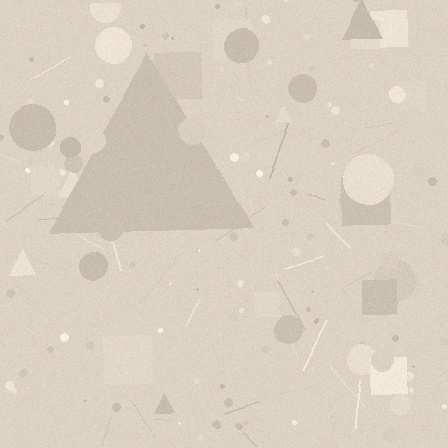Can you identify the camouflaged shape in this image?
The camouflaged shape is a triangle.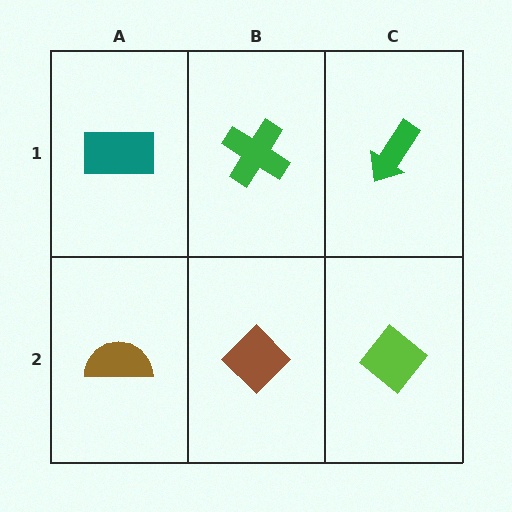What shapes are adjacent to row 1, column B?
A brown diamond (row 2, column B), a teal rectangle (row 1, column A), a green arrow (row 1, column C).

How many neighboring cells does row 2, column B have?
3.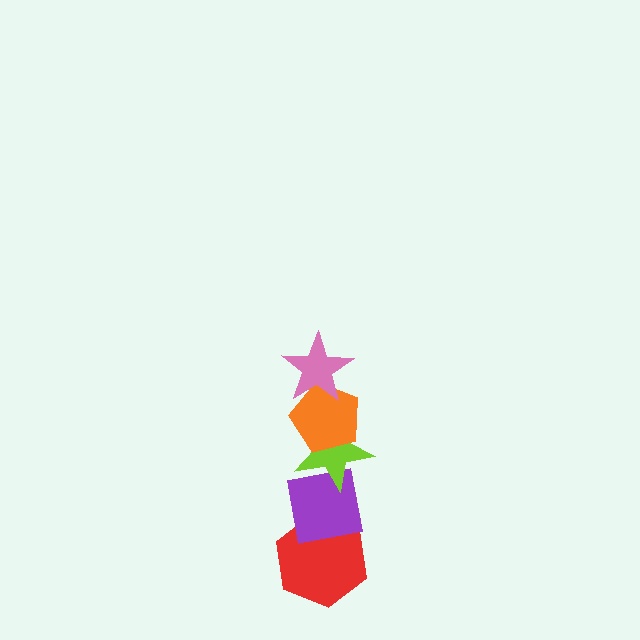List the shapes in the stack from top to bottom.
From top to bottom: the pink star, the orange pentagon, the lime star, the purple square, the red hexagon.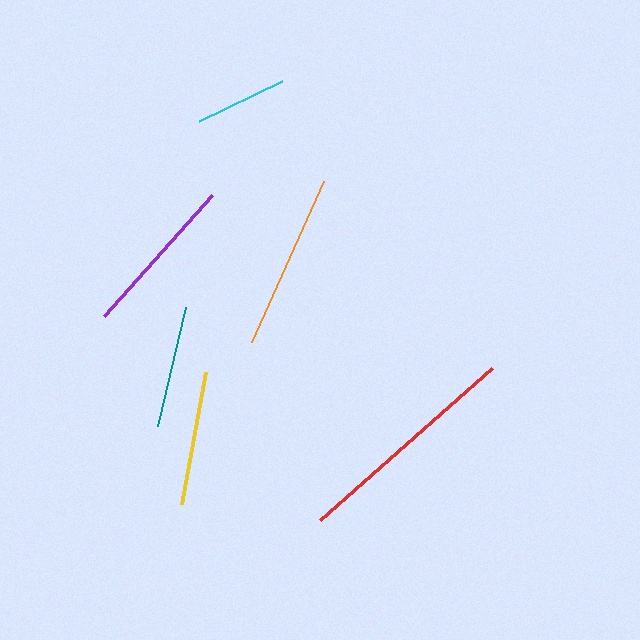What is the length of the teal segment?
The teal segment is approximately 122 pixels long.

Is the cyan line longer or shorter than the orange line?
The orange line is longer than the cyan line.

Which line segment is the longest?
The red line is the longest at approximately 230 pixels.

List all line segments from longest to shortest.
From longest to shortest: red, orange, purple, yellow, teal, cyan.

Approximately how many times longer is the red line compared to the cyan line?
The red line is approximately 2.5 times the length of the cyan line.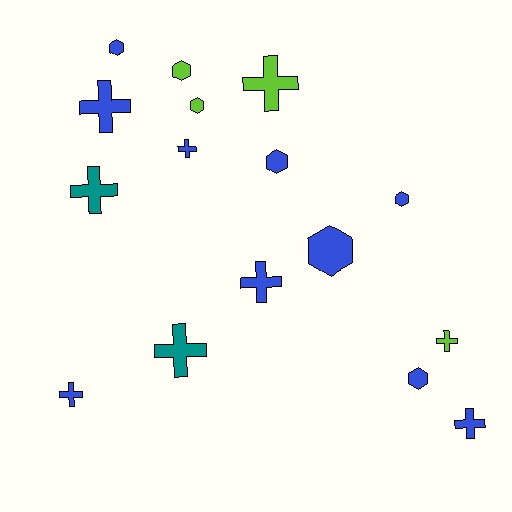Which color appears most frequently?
Blue, with 10 objects.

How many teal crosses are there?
There are 2 teal crosses.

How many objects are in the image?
There are 16 objects.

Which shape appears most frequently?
Cross, with 9 objects.